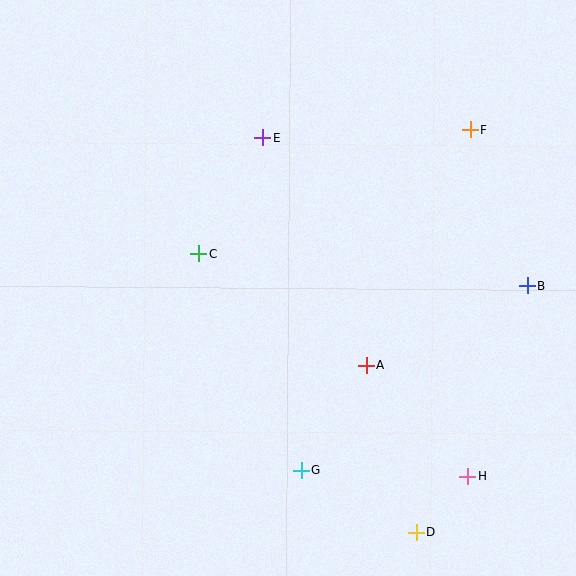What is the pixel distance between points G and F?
The distance between G and F is 380 pixels.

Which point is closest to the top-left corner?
Point E is closest to the top-left corner.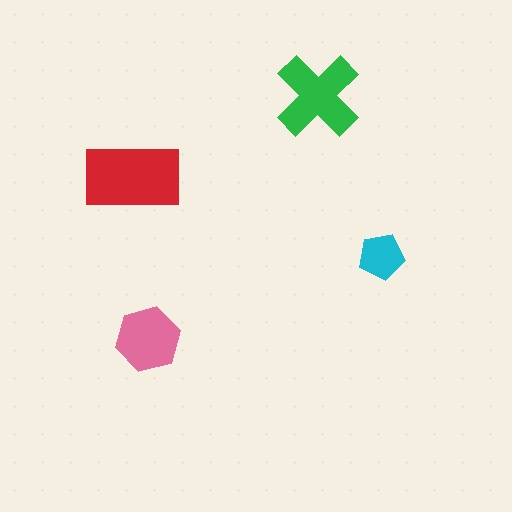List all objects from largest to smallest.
The red rectangle, the green cross, the pink hexagon, the cyan pentagon.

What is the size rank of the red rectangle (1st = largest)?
1st.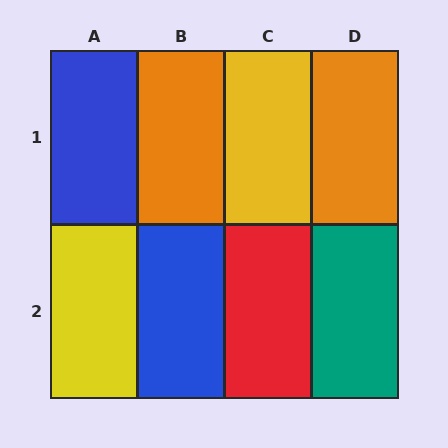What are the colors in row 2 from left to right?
Yellow, blue, red, teal.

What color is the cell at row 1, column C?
Yellow.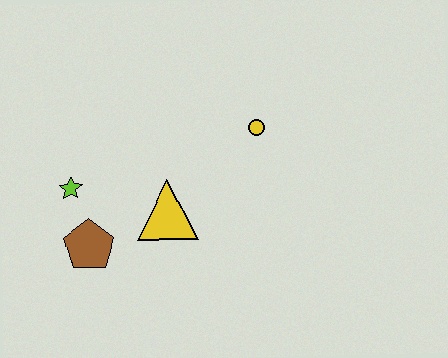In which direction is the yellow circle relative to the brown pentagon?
The yellow circle is to the right of the brown pentagon.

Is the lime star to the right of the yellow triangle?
No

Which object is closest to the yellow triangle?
The brown pentagon is closest to the yellow triangle.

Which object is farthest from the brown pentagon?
The yellow circle is farthest from the brown pentagon.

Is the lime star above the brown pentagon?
Yes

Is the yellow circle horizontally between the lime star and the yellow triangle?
No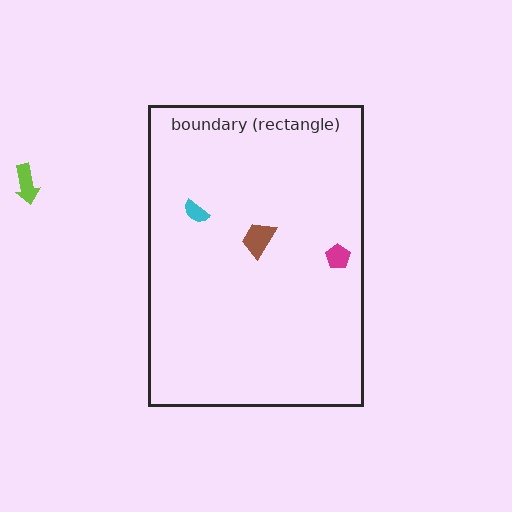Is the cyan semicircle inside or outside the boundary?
Inside.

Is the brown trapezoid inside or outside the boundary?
Inside.